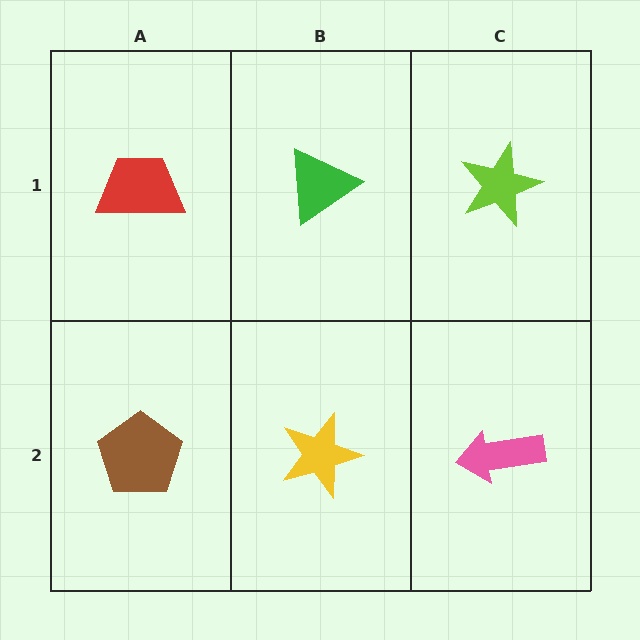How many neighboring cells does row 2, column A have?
2.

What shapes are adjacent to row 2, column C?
A lime star (row 1, column C), a yellow star (row 2, column B).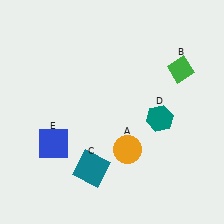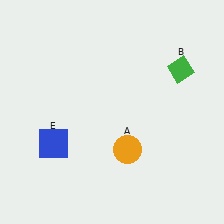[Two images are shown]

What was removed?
The teal hexagon (D), the teal square (C) were removed in Image 2.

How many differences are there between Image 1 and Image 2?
There are 2 differences between the two images.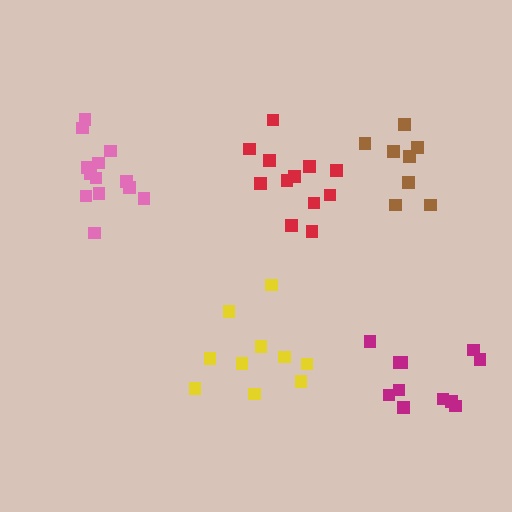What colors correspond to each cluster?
The clusters are colored: brown, red, pink, magenta, yellow.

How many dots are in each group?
Group 1: 8 dots, Group 2: 12 dots, Group 3: 13 dots, Group 4: 11 dots, Group 5: 10 dots (54 total).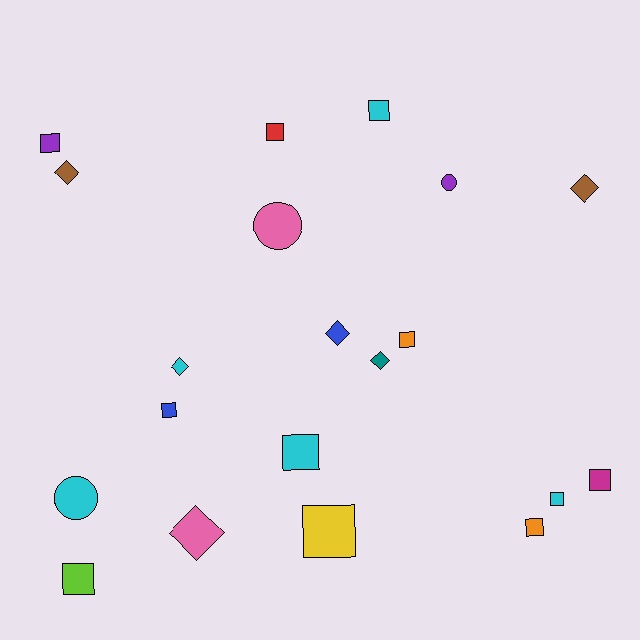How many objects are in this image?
There are 20 objects.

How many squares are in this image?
There are 11 squares.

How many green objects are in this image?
There are no green objects.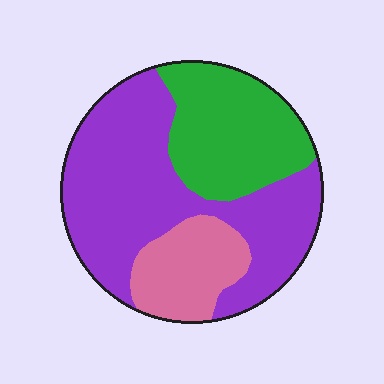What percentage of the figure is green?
Green takes up about one quarter (1/4) of the figure.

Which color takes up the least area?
Pink, at roughly 15%.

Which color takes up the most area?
Purple, at roughly 55%.